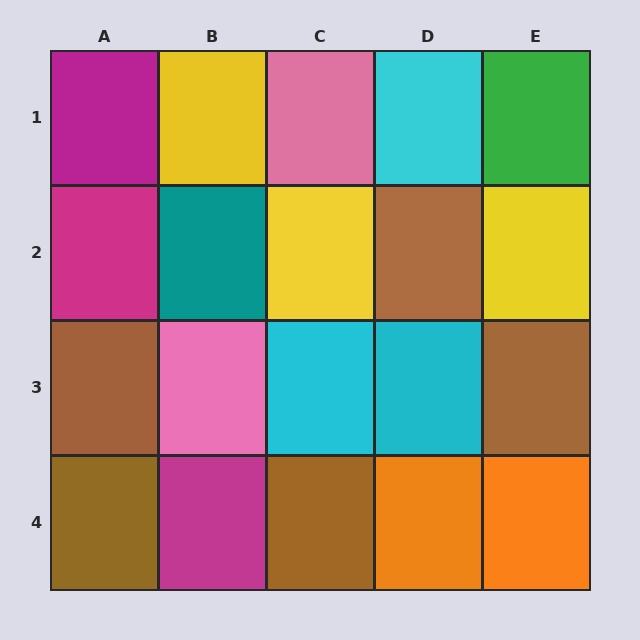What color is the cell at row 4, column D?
Orange.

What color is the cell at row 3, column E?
Brown.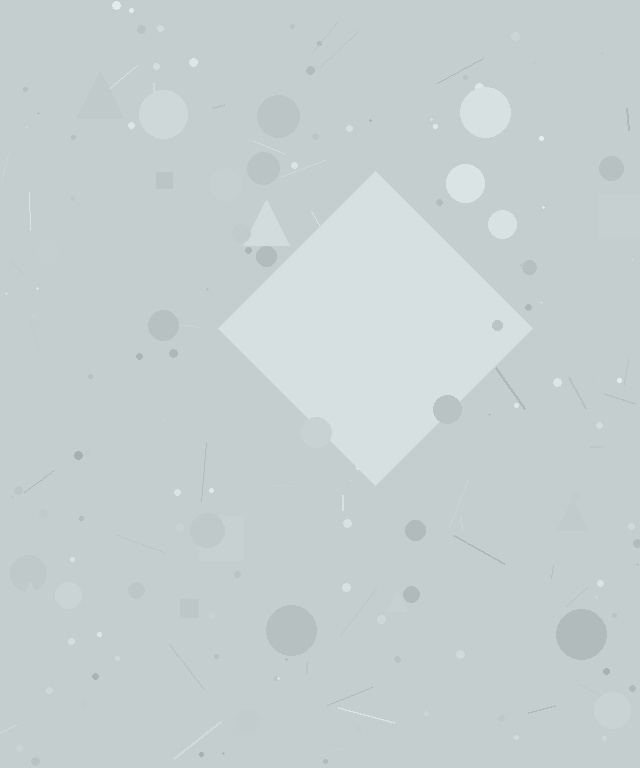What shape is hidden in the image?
A diamond is hidden in the image.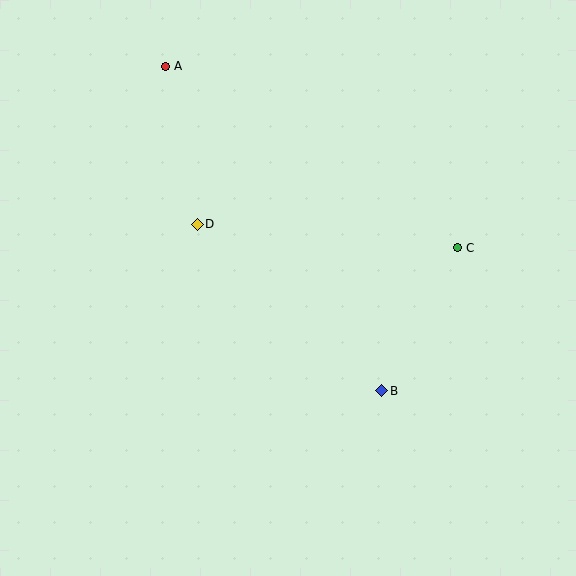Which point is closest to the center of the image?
Point D at (197, 224) is closest to the center.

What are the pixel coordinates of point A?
Point A is at (166, 66).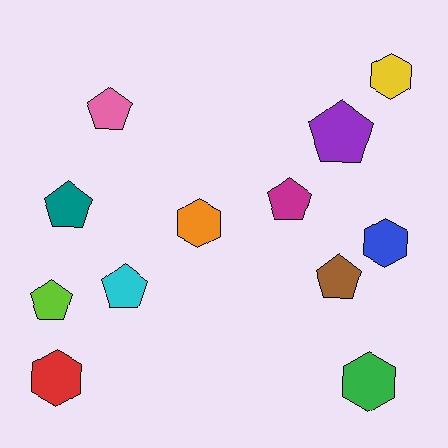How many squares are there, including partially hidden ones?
There are no squares.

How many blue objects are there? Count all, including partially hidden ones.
There is 1 blue object.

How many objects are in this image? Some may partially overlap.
There are 12 objects.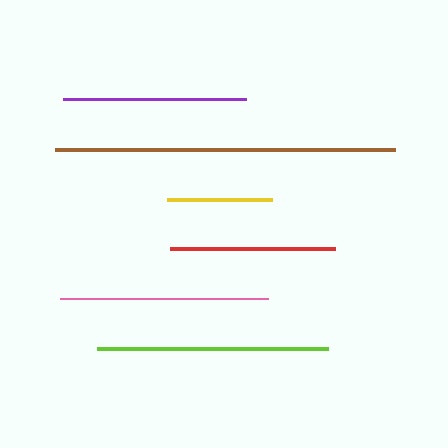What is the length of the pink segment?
The pink segment is approximately 208 pixels long.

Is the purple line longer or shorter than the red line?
The purple line is longer than the red line.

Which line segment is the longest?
The brown line is the longest at approximately 341 pixels.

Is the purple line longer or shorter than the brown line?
The brown line is longer than the purple line.